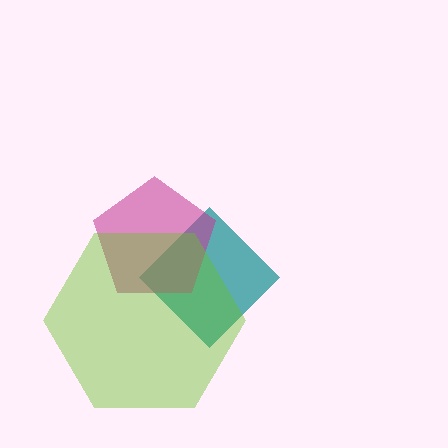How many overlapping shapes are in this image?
There are 3 overlapping shapes in the image.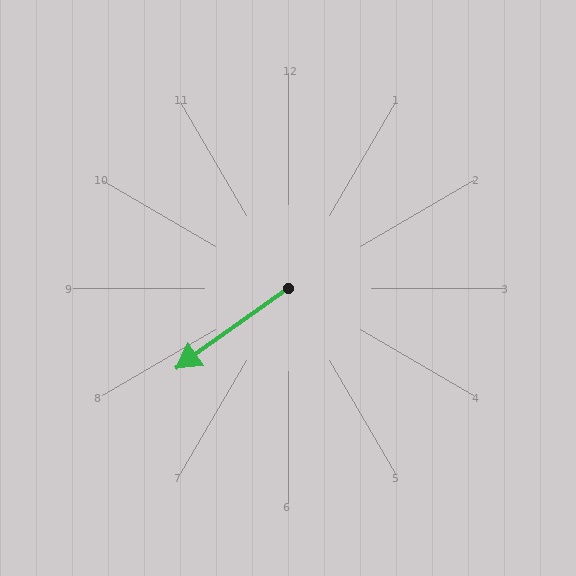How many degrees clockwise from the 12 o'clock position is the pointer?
Approximately 235 degrees.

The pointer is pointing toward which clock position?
Roughly 8 o'clock.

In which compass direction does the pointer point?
Southwest.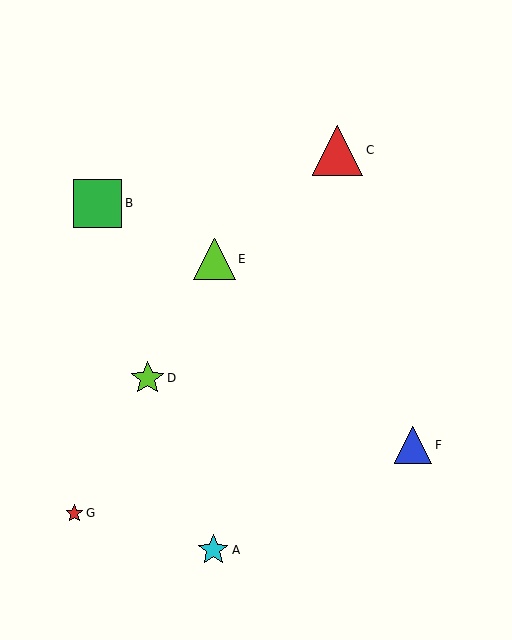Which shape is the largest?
The red triangle (labeled C) is the largest.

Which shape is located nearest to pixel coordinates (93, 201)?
The green square (labeled B) at (98, 203) is nearest to that location.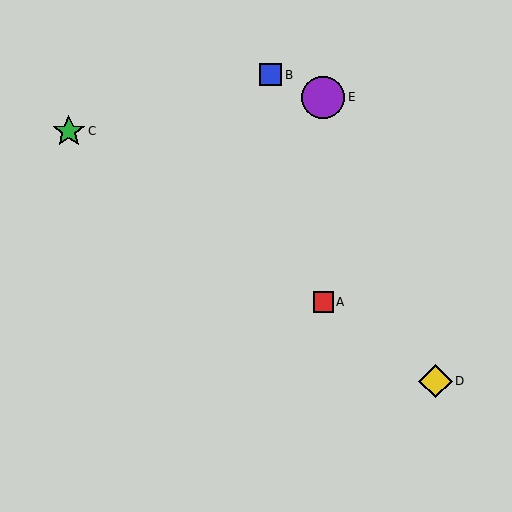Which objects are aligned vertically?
Objects A, E are aligned vertically.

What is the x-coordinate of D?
Object D is at x≈436.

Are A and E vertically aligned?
Yes, both are at x≈323.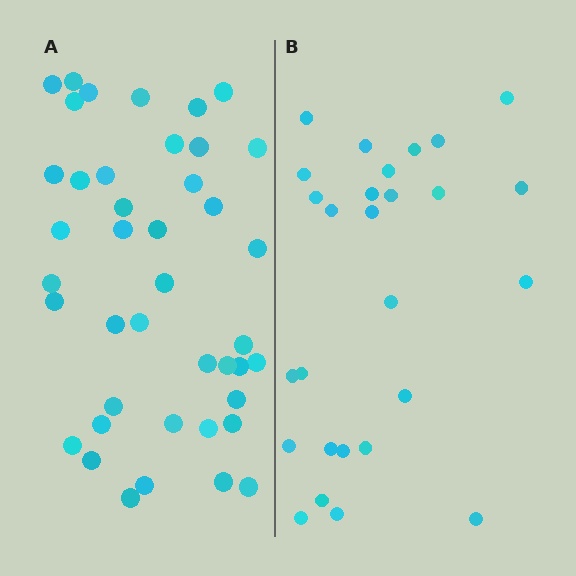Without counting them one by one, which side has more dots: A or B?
Region A (the left region) has more dots.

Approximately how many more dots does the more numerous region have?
Region A has approximately 15 more dots than region B.